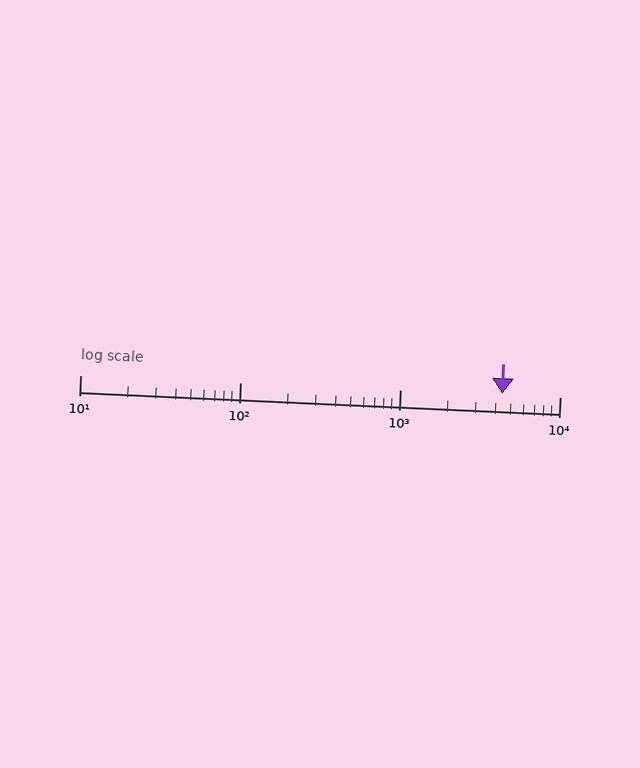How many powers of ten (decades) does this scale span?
The scale spans 3 decades, from 10 to 10000.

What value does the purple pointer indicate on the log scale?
The pointer indicates approximately 4400.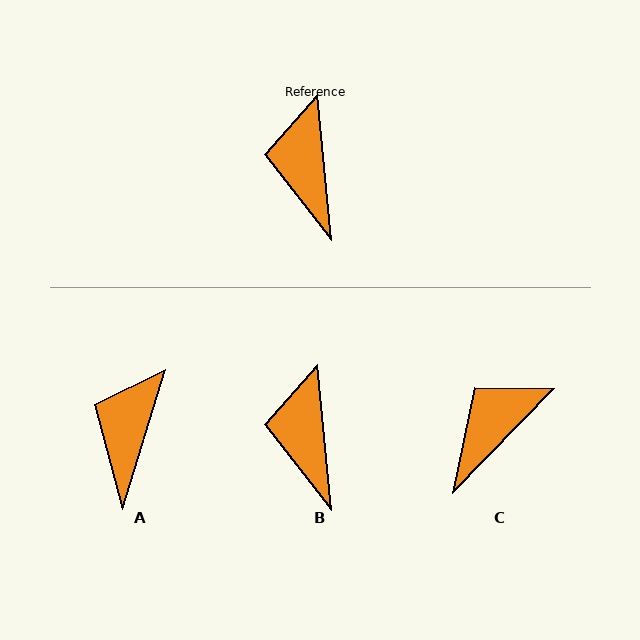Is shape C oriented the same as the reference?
No, it is off by about 50 degrees.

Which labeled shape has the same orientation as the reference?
B.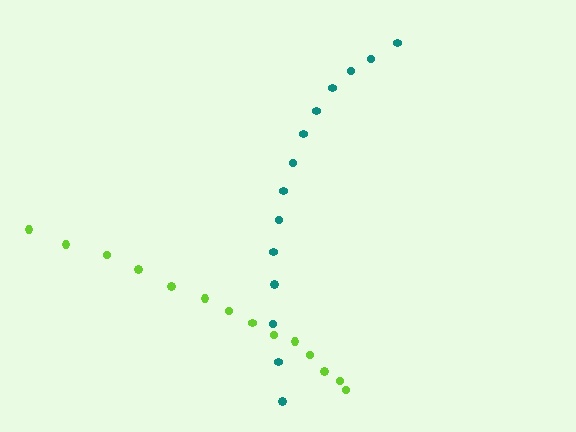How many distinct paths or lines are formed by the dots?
There are 2 distinct paths.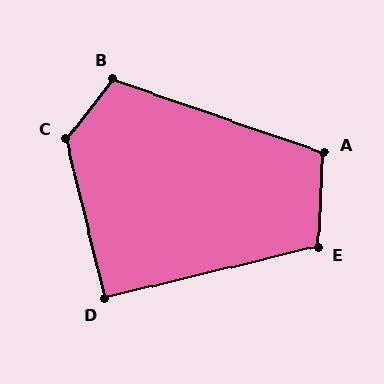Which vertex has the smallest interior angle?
D, at approximately 90 degrees.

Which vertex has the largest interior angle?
C, at approximately 127 degrees.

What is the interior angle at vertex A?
Approximately 106 degrees (obtuse).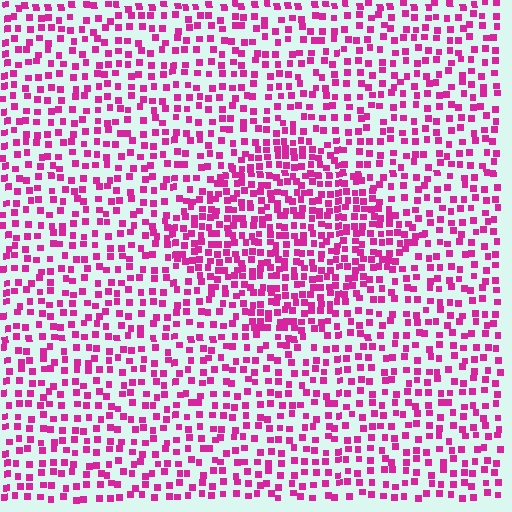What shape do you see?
I see a diamond.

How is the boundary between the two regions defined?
The boundary is defined by a change in element density (approximately 1.8x ratio). All elements are the same color, size, and shape.